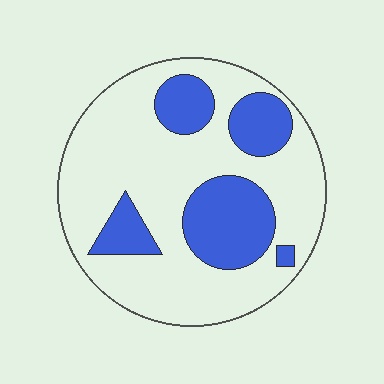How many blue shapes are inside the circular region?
5.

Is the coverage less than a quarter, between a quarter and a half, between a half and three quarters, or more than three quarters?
Between a quarter and a half.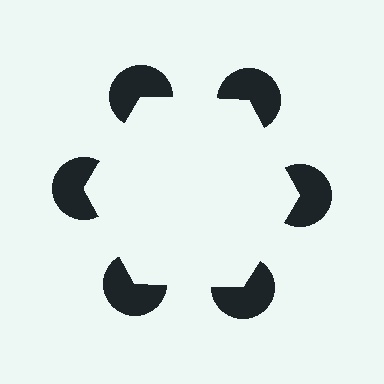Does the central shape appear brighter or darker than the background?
It typically appears slightly brighter than the background, even though no actual brightness change is drawn.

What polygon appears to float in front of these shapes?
An illusory hexagon — its edges are inferred from the aligned wedge cuts in the pac-man discs, not physically drawn.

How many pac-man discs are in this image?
There are 6 — one at each vertex of the illusory hexagon.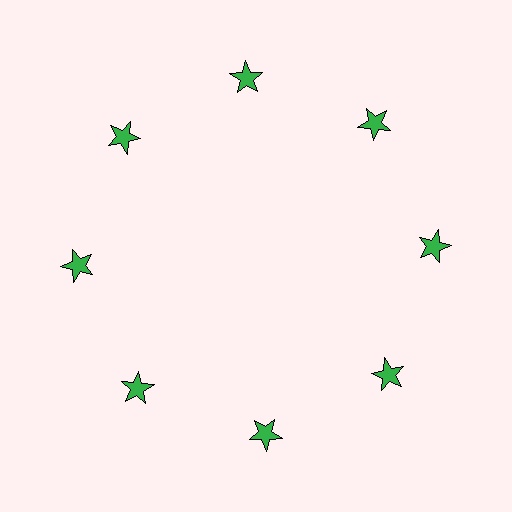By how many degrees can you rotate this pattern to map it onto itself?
The pattern maps onto itself every 45 degrees of rotation.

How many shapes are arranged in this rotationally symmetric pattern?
There are 8 shapes, arranged in 8 groups of 1.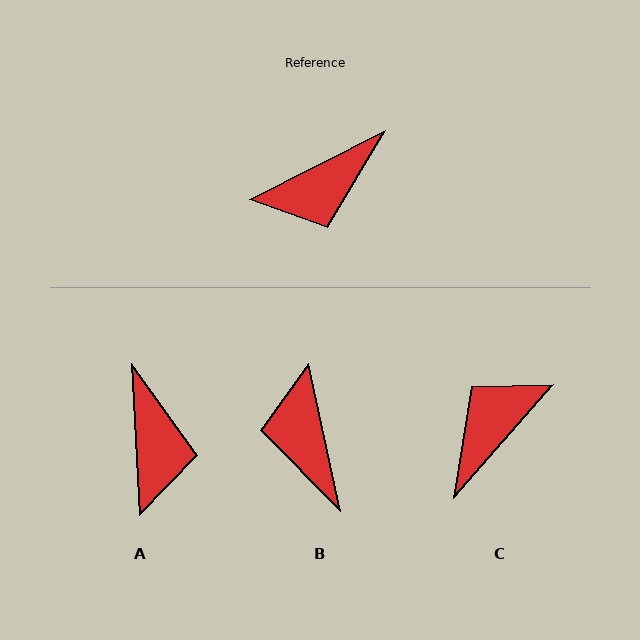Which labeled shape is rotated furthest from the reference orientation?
C, about 158 degrees away.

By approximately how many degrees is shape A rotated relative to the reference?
Approximately 66 degrees counter-clockwise.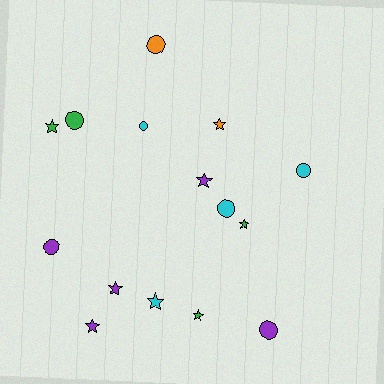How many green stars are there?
There are 3 green stars.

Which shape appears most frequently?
Star, with 8 objects.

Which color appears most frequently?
Purple, with 5 objects.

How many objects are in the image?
There are 15 objects.